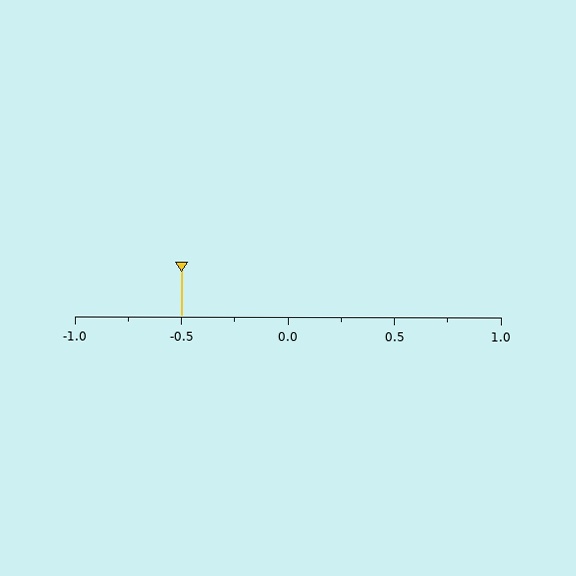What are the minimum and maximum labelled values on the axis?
The axis runs from -1.0 to 1.0.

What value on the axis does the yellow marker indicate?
The marker indicates approximately -0.5.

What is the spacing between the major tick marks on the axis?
The major ticks are spaced 0.5 apart.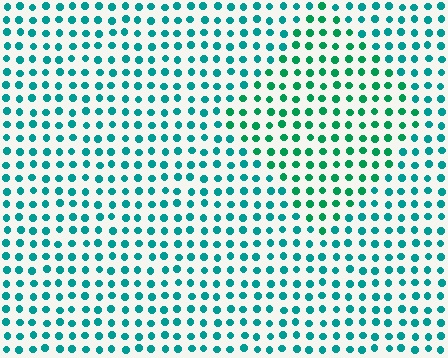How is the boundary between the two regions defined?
The boundary is defined purely by a slight shift in hue (about 26 degrees). Spacing, size, and orientation are identical on both sides.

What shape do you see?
I see a diamond.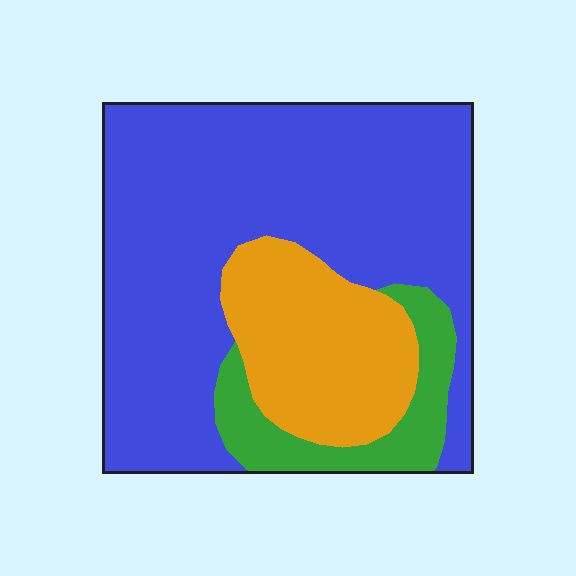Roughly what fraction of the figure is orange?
Orange takes up about one fifth (1/5) of the figure.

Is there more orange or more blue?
Blue.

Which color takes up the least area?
Green, at roughly 10%.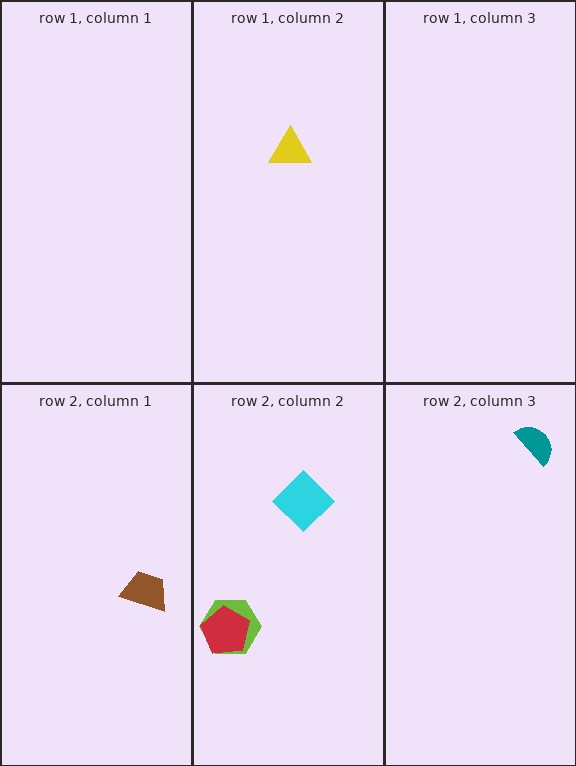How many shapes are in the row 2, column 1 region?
1.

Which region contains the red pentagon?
The row 2, column 2 region.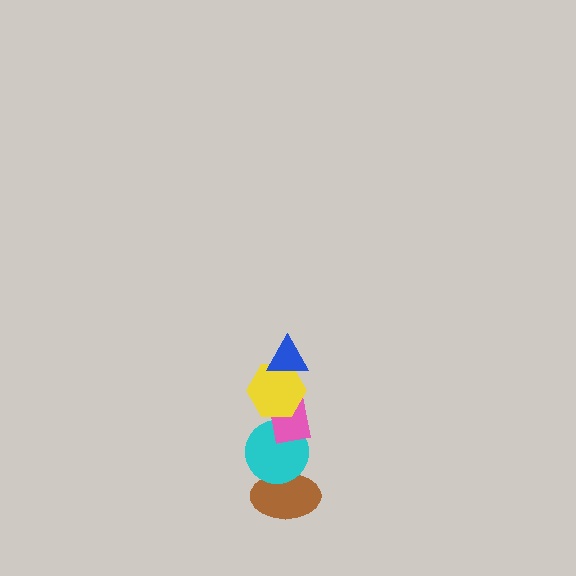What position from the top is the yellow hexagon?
The yellow hexagon is 2nd from the top.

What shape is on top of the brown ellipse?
The cyan circle is on top of the brown ellipse.